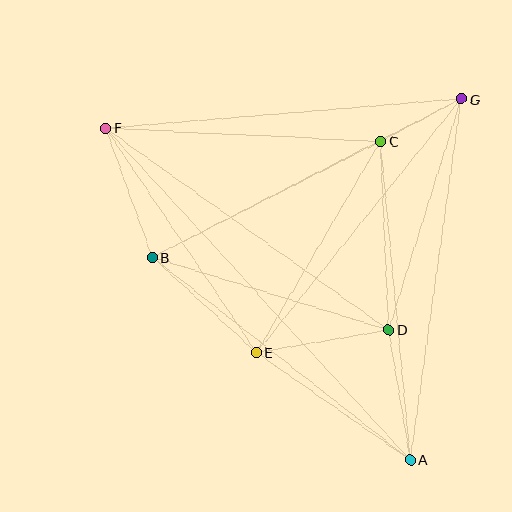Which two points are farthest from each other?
Points A and F are farthest from each other.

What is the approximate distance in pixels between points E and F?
The distance between E and F is approximately 270 pixels.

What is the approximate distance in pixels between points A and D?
The distance between A and D is approximately 131 pixels.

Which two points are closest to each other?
Points C and G are closest to each other.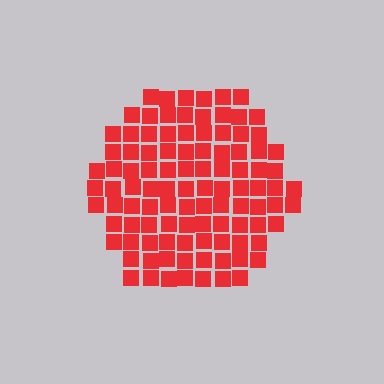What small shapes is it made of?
It is made of small squares.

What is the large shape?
The large shape is a hexagon.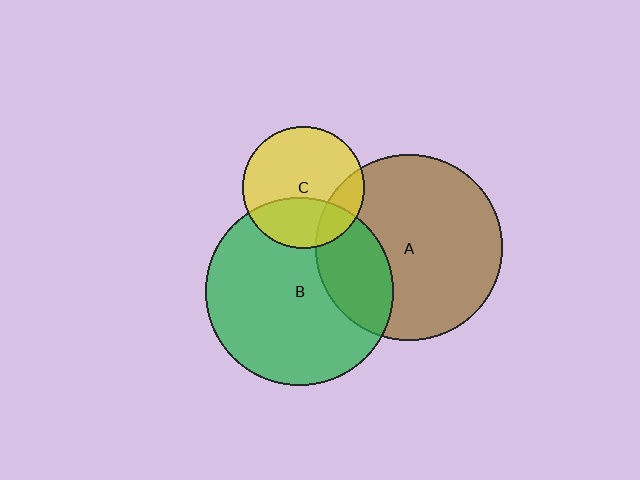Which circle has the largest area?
Circle B (green).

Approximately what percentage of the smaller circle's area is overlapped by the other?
Approximately 35%.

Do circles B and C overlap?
Yes.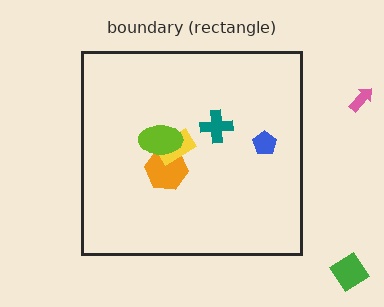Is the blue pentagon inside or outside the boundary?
Inside.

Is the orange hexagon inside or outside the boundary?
Inside.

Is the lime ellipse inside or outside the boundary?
Inside.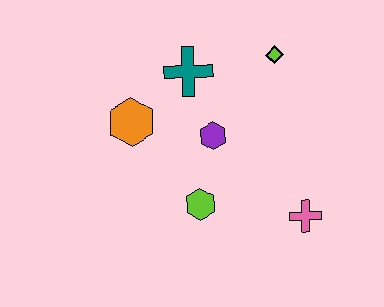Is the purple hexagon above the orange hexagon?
No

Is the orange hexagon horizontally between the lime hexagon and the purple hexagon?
No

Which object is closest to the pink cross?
The lime hexagon is closest to the pink cross.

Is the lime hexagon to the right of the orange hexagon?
Yes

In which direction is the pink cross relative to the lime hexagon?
The pink cross is to the right of the lime hexagon.